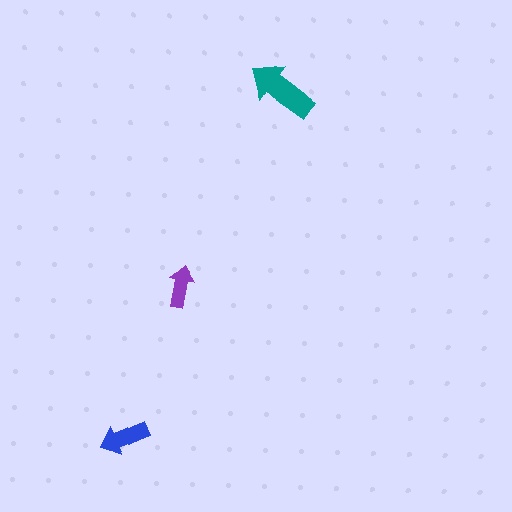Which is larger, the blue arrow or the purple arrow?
The blue one.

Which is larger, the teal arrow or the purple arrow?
The teal one.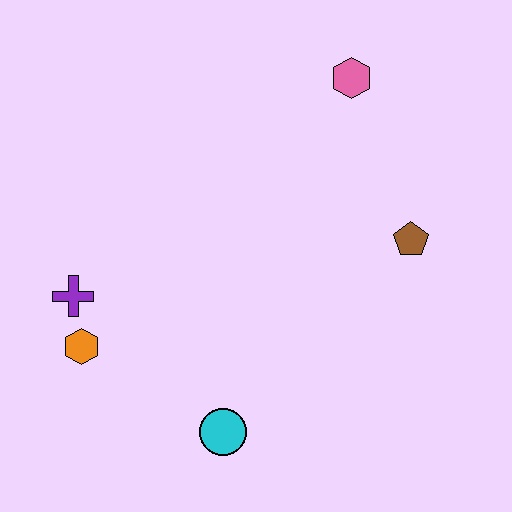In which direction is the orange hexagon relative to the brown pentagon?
The orange hexagon is to the left of the brown pentagon.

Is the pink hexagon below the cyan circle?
No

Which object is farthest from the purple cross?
The pink hexagon is farthest from the purple cross.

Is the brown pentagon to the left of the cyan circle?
No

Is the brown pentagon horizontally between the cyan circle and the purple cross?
No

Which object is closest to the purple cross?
The orange hexagon is closest to the purple cross.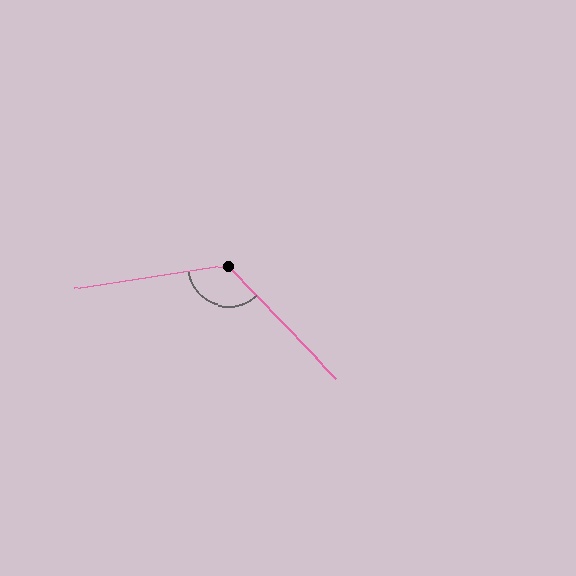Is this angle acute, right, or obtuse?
It is obtuse.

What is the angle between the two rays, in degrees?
Approximately 125 degrees.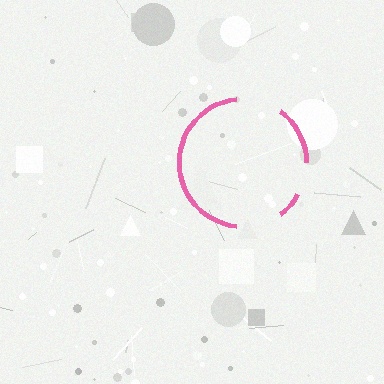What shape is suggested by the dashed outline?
The dashed outline suggests a circle.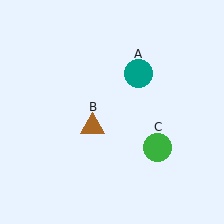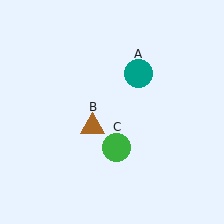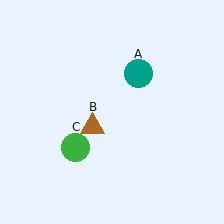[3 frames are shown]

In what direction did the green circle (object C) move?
The green circle (object C) moved left.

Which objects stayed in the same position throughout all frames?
Teal circle (object A) and brown triangle (object B) remained stationary.